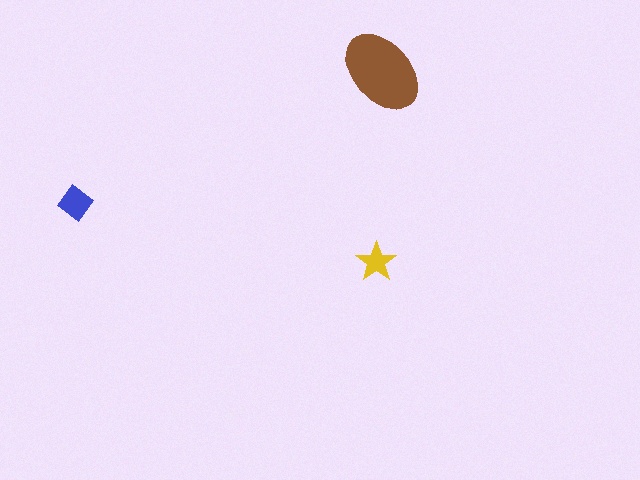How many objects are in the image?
There are 3 objects in the image.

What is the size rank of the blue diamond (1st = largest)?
2nd.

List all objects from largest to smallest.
The brown ellipse, the blue diamond, the yellow star.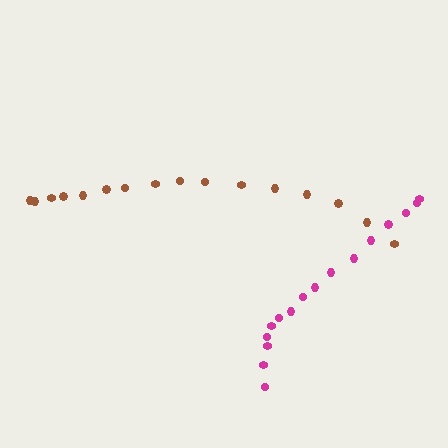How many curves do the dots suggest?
There are 2 distinct paths.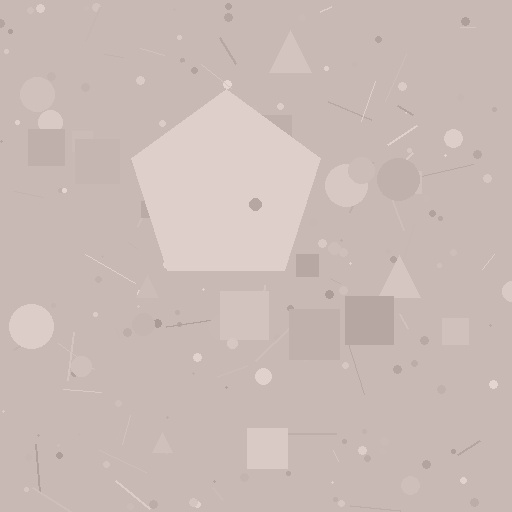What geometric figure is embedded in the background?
A pentagon is embedded in the background.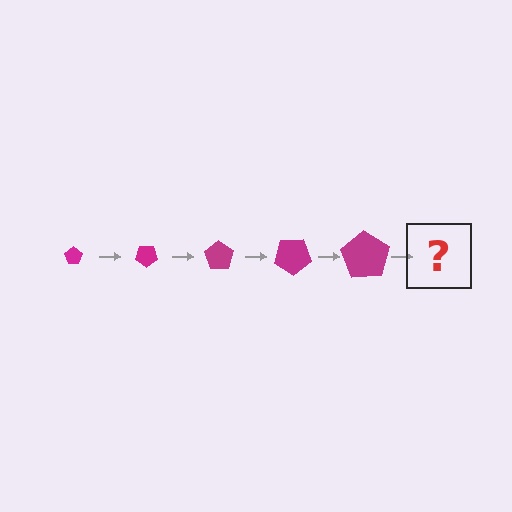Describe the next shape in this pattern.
It should be a pentagon, larger than the previous one and rotated 175 degrees from the start.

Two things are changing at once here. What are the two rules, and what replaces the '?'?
The two rules are that the pentagon grows larger each step and it rotates 35 degrees each step. The '?' should be a pentagon, larger than the previous one and rotated 175 degrees from the start.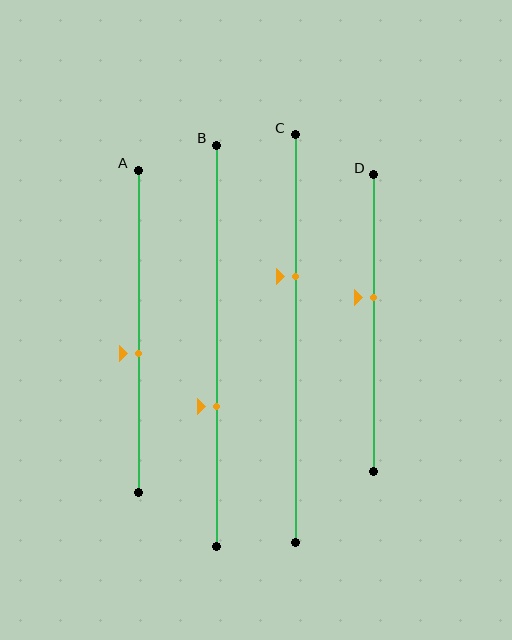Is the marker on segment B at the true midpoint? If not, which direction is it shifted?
No, the marker on segment B is shifted downward by about 15% of the segment length.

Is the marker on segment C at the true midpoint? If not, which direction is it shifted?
No, the marker on segment C is shifted upward by about 15% of the segment length.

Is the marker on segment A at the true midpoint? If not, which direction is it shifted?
No, the marker on segment A is shifted downward by about 7% of the segment length.